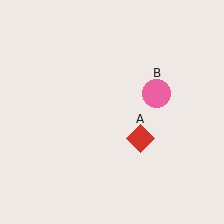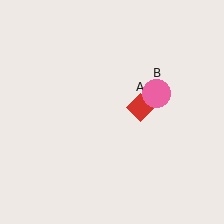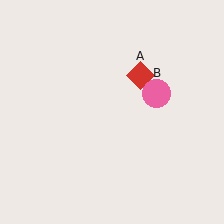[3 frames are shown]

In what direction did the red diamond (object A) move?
The red diamond (object A) moved up.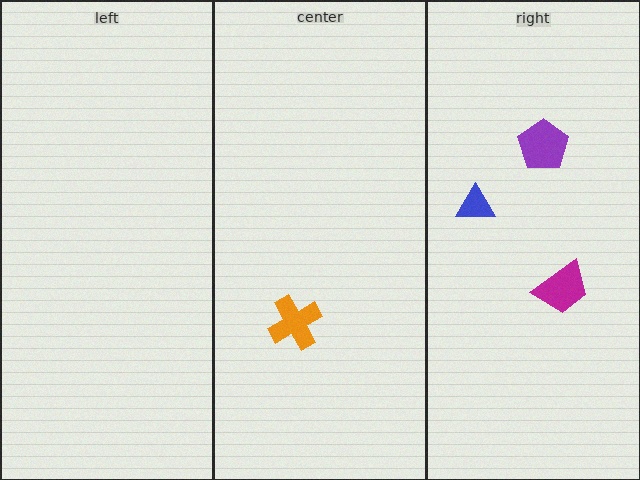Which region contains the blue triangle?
The right region.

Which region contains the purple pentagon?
The right region.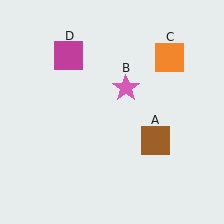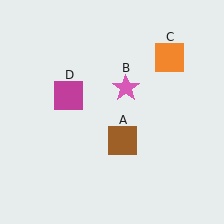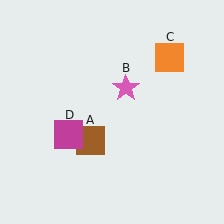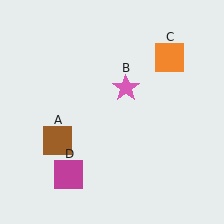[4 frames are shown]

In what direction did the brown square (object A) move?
The brown square (object A) moved left.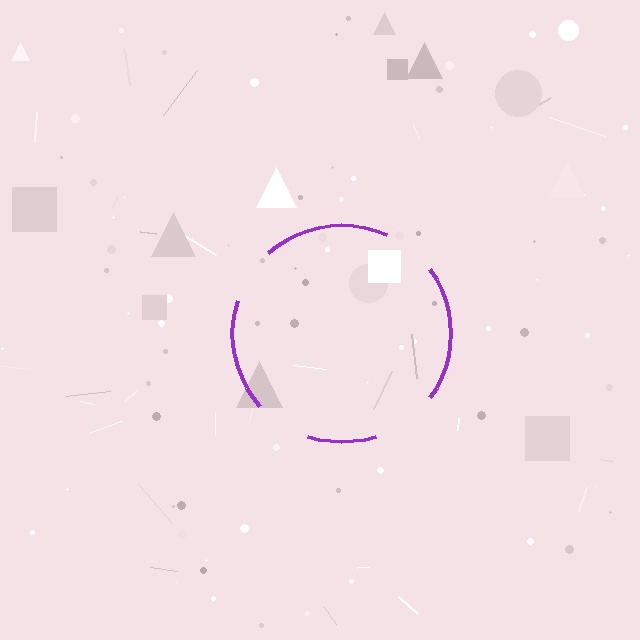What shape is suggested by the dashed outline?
The dashed outline suggests a circle.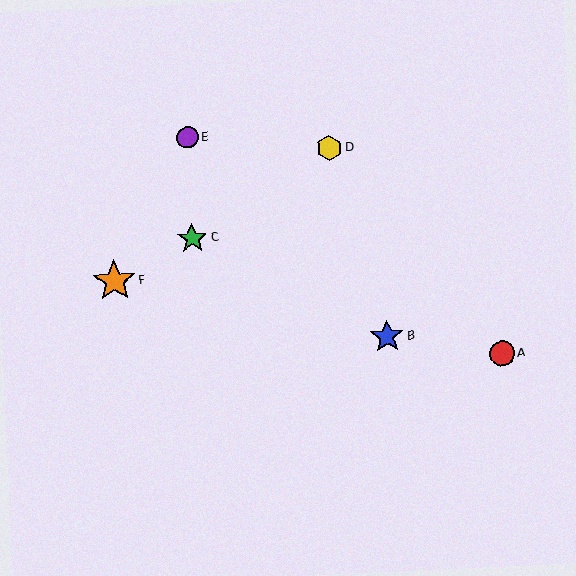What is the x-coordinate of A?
Object A is at x≈502.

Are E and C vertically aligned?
Yes, both are at x≈188.